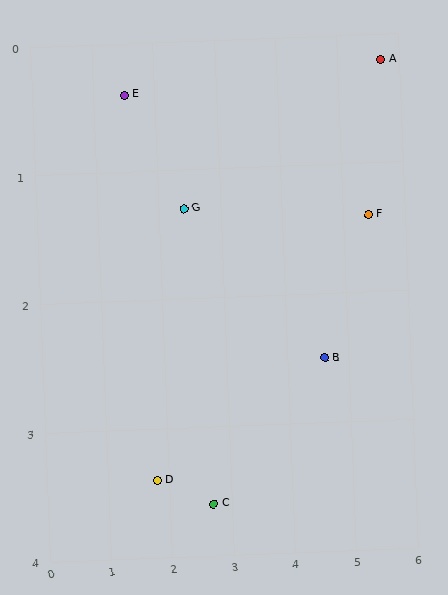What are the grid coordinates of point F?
Point F is at approximately (5.4, 1.4).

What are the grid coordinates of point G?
Point G is at approximately (2.4, 1.3).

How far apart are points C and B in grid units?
Points C and B are about 2.2 grid units apart.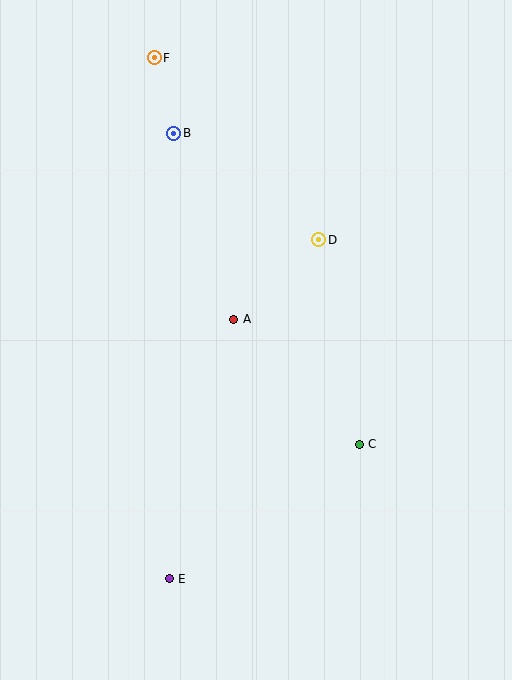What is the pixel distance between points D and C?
The distance between D and C is 208 pixels.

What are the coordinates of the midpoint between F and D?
The midpoint between F and D is at (236, 149).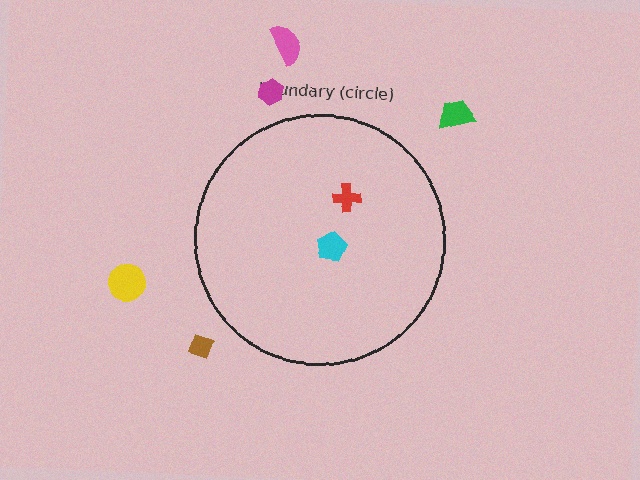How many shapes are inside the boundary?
2 inside, 5 outside.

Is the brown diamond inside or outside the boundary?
Outside.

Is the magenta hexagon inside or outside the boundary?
Outside.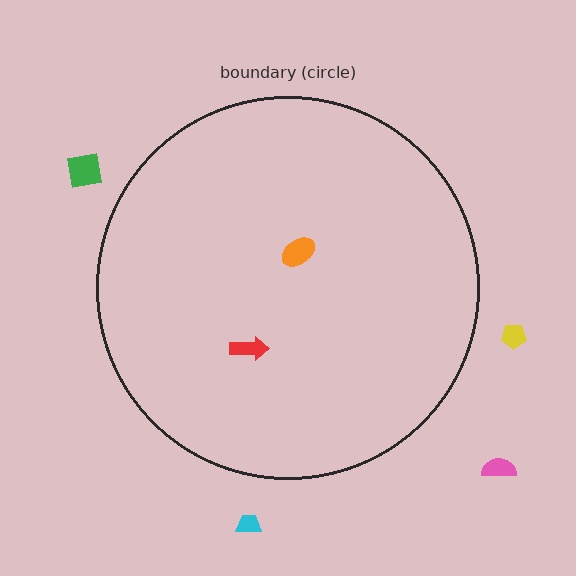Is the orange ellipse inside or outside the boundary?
Inside.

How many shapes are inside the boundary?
2 inside, 4 outside.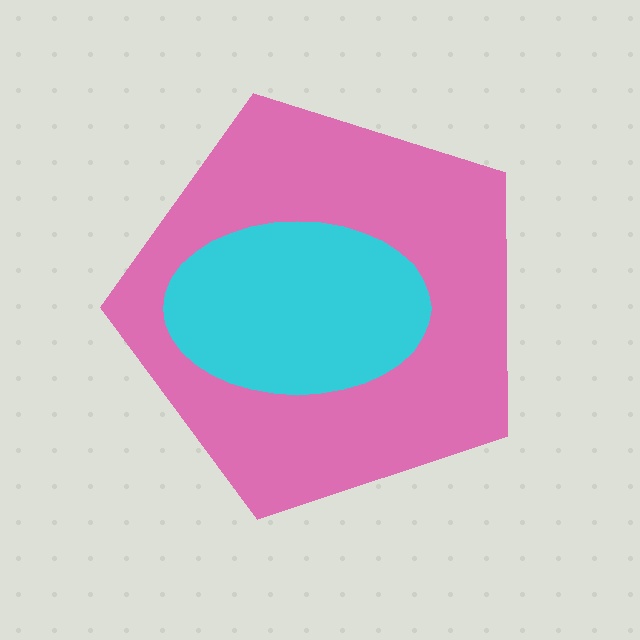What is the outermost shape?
The pink pentagon.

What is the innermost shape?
The cyan ellipse.